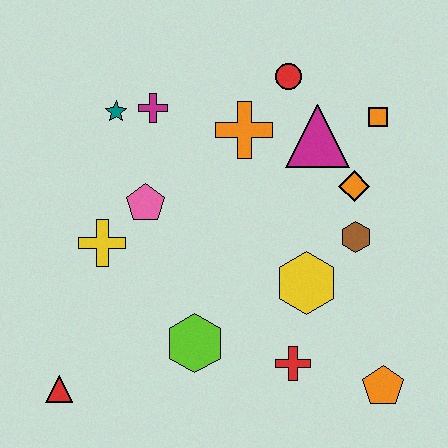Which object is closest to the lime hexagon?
The red cross is closest to the lime hexagon.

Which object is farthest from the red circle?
The red triangle is farthest from the red circle.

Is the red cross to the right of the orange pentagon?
No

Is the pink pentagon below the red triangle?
No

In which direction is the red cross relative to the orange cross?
The red cross is below the orange cross.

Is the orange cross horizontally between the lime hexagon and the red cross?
Yes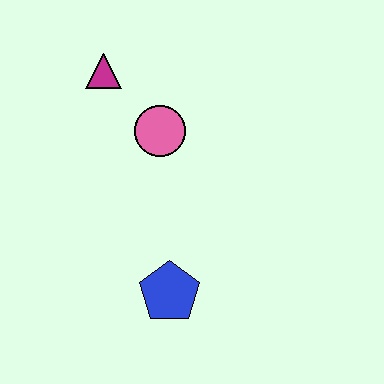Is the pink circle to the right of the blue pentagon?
No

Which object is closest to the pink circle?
The magenta triangle is closest to the pink circle.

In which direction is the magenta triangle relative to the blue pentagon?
The magenta triangle is above the blue pentagon.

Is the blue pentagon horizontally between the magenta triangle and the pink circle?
No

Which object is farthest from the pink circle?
The blue pentagon is farthest from the pink circle.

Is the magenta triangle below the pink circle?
No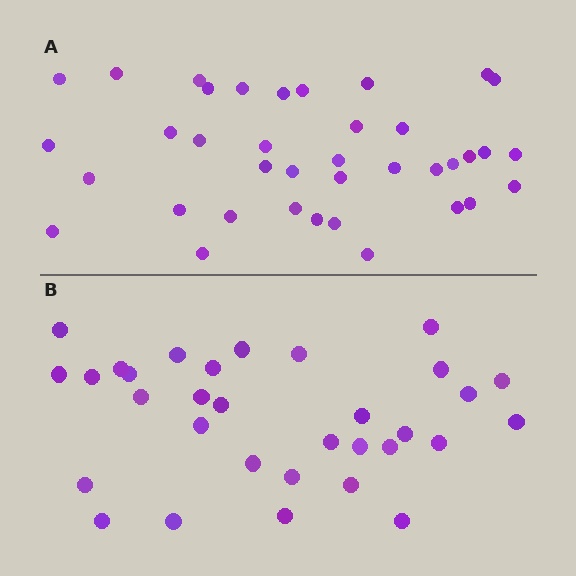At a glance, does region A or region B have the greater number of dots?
Region A (the top region) has more dots.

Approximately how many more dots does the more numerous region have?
Region A has about 6 more dots than region B.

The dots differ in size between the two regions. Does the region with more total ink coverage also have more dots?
No. Region B has more total ink coverage because its dots are larger, but region A actually contains more individual dots. Total area can be misleading — the number of items is what matters here.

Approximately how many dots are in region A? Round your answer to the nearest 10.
About 40 dots. (The exact count is 38, which rounds to 40.)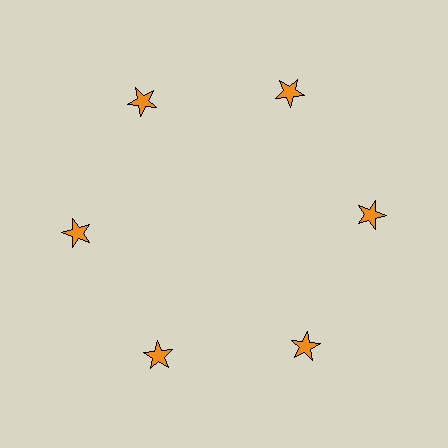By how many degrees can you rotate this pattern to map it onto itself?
The pattern maps onto itself every 60 degrees of rotation.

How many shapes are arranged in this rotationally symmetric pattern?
There are 6 shapes, arranged in 6 groups of 1.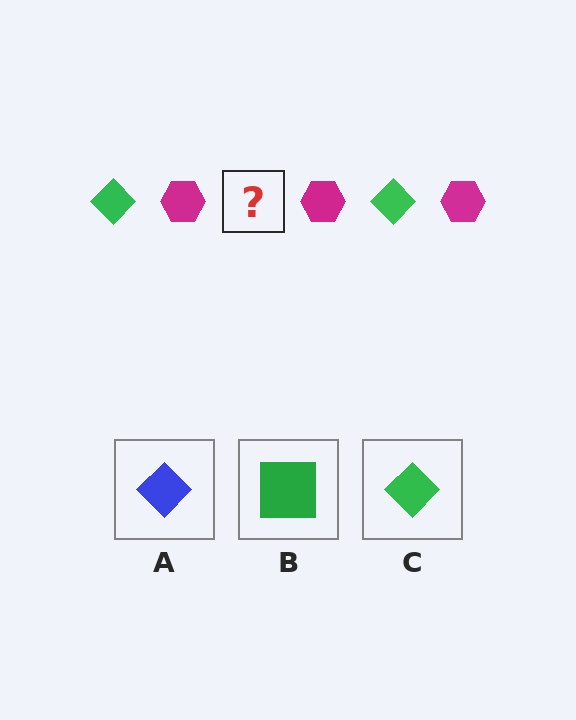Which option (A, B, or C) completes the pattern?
C.